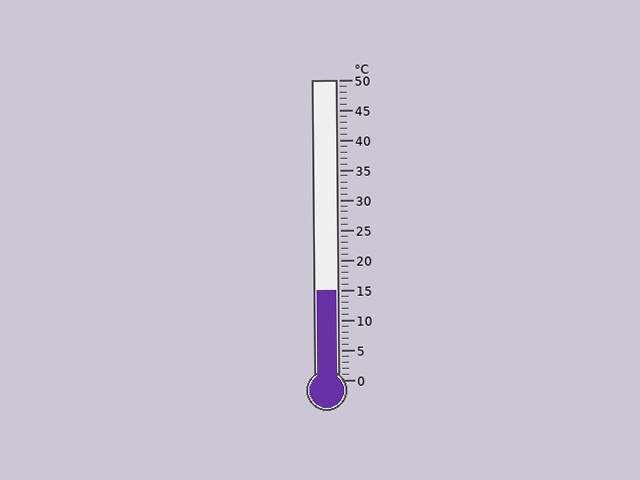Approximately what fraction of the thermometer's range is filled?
The thermometer is filled to approximately 30% of its range.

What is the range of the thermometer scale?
The thermometer scale ranges from 0°C to 50°C.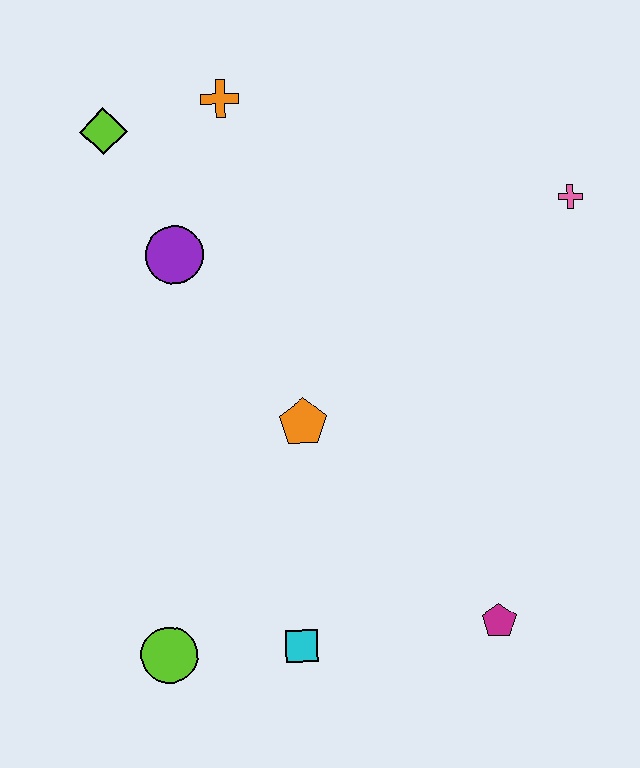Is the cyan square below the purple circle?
Yes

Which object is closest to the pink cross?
The orange pentagon is closest to the pink cross.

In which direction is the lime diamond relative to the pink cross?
The lime diamond is to the left of the pink cross.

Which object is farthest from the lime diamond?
The magenta pentagon is farthest from the lime diamond.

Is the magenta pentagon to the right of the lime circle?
Yes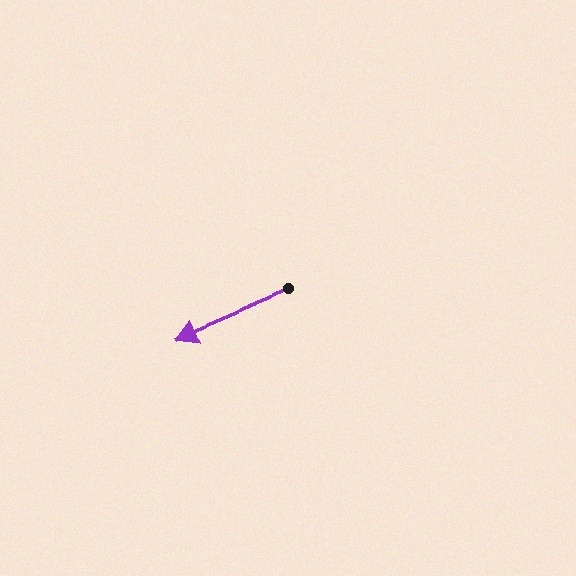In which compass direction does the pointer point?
Southwest.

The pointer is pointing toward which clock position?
Roughly 8 o'clock.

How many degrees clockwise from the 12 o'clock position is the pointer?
Approximately 247 degrees.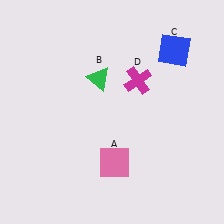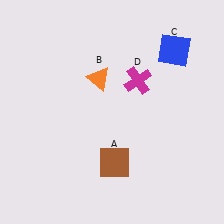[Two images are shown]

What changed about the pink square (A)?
In Image 1, A is pink. In Image 2, it changed to brown.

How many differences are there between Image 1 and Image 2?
There are 2 differences between the two images.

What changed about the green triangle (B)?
In Image 1, B is green. In Image 2, it changed to orange.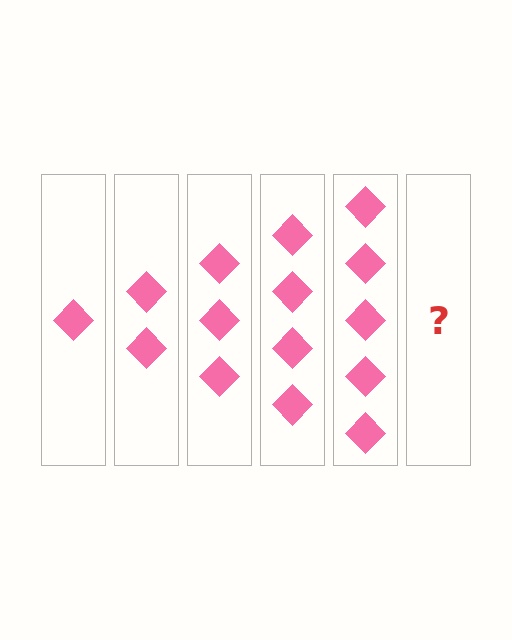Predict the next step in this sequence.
The next step is 6 diamonds.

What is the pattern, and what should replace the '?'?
The pattern is that each step adds one more diamond. The '?' should be 6 diamonds.